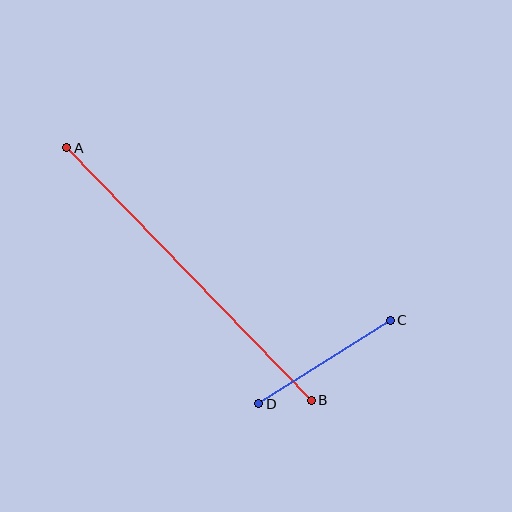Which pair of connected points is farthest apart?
Points A and B are farthest apart.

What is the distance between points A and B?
The distance is approximately 351 pixels.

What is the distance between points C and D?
The distance is approximately 156 pixels.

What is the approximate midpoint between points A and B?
The midpoint is at approximately (189, 274) pixels.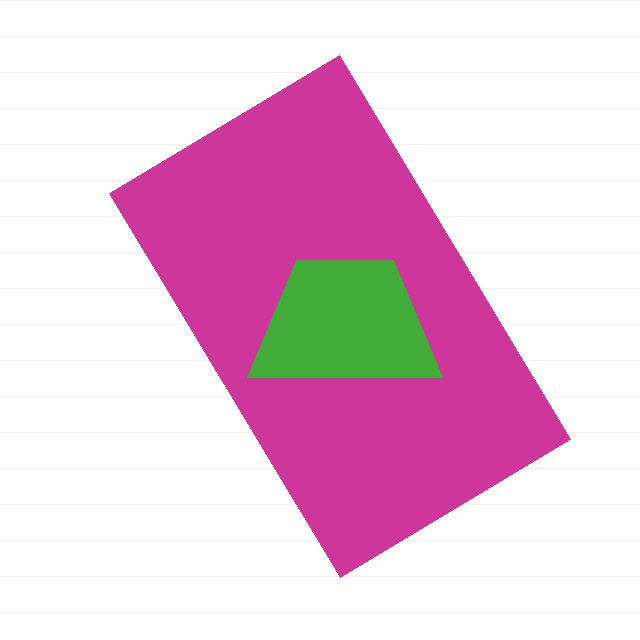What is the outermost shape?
The magenta rectangle.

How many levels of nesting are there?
2.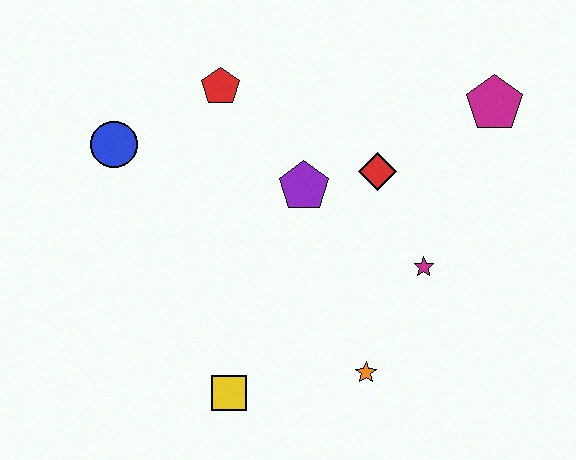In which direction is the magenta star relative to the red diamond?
The magenta star is below the red diamond.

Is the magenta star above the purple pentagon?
No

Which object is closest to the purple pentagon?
The red diamond is closest to the purple pentagon.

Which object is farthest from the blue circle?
The magenta pentagon is farthest from the blue circle.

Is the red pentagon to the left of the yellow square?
Yes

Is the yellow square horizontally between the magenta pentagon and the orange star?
No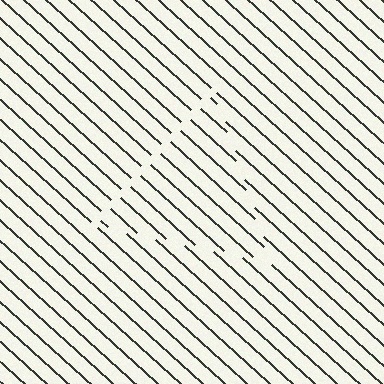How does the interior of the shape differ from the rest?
The interior of the shape contains the same grating, shifted by half a period — the contour is defined by the phase discontinuity where line-ends from the inner and outer gratings abut.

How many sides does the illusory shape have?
3 sides — the line-ends trace a triangle.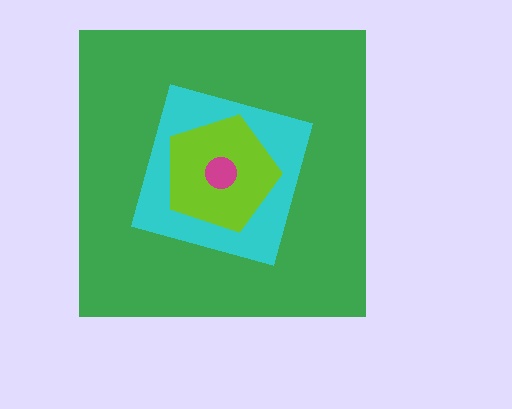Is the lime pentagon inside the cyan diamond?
Yes.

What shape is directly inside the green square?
The cyan diamond.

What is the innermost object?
The magenta circle.